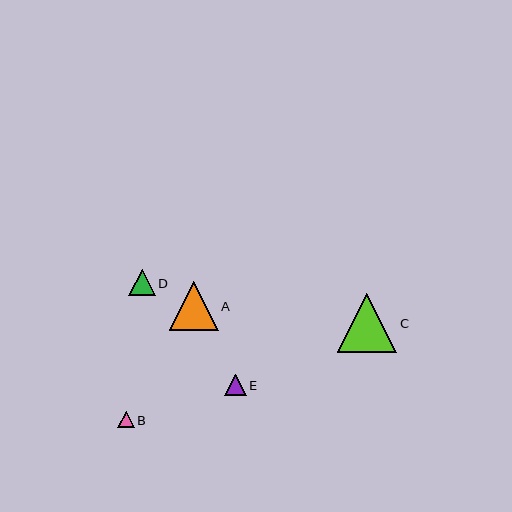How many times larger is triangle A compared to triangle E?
Triangle A is approximately 2.3 times the size of triangle E.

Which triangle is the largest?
Triangle C is the largest with a size of approximately 59 pixels.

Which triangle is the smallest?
Triangle B is the smallest with a size of approximately 16 pixels.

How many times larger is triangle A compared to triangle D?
Triangle A is approximately 1.9 times the size of triangle D.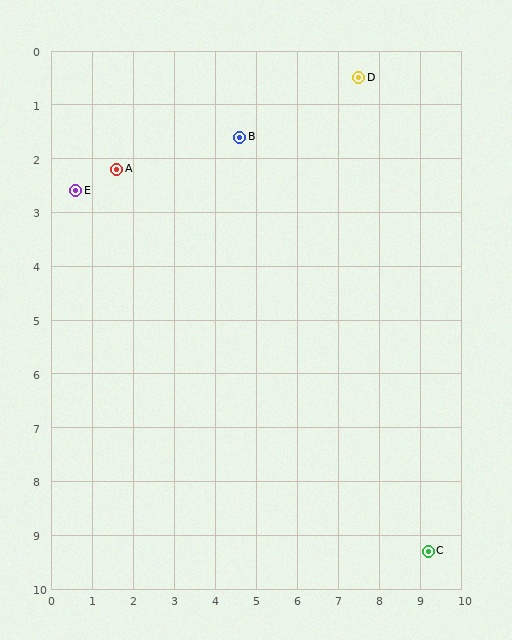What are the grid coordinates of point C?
Point C is at approximately (9.2, 9.3).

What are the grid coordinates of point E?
Point E is at approximately (0.6, 2.6).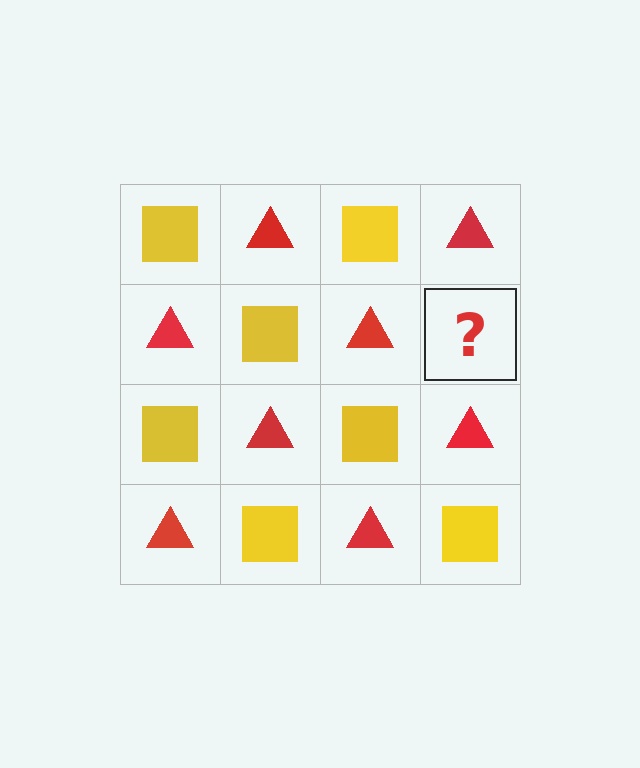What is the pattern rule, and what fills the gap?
The rule is that it alternates yellow square and red triangle in a checkerboard pattern. The gap should be filled with a yellow square.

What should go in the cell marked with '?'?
The missing cell should contain a yellow square.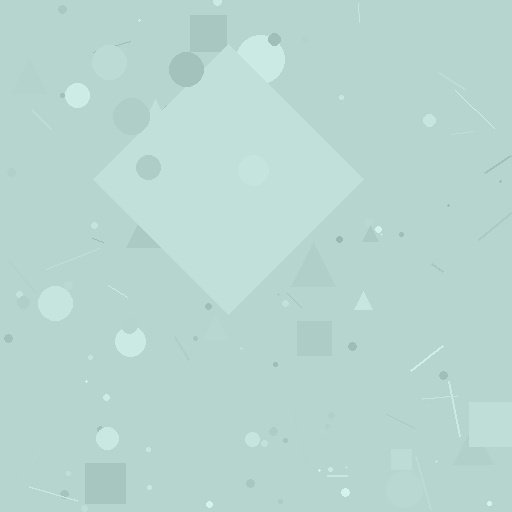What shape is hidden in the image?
A diamond is hidden in the image.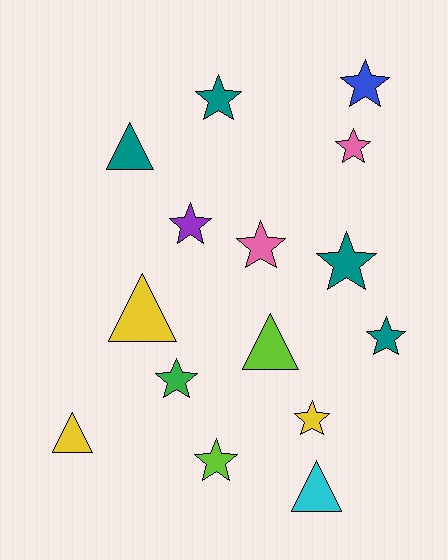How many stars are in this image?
There are 10 stars.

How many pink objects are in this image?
There are 2 pink objects.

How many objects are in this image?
There are 15 objects.